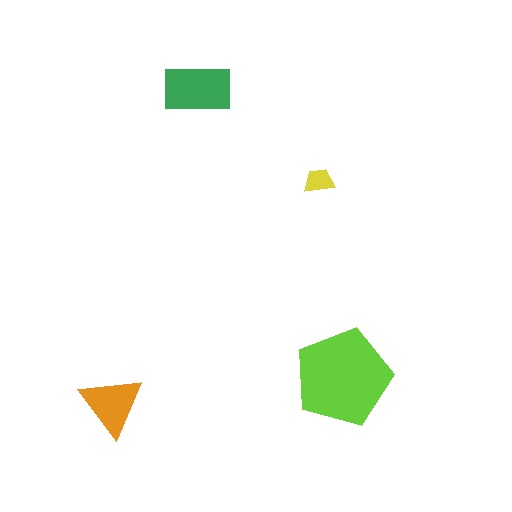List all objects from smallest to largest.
The yellow trapezoid, the orange triangle, the green rectangle, the lime pentagon.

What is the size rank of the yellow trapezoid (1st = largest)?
4th.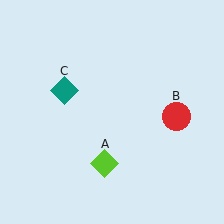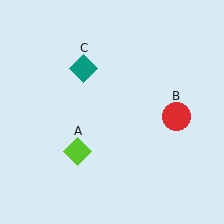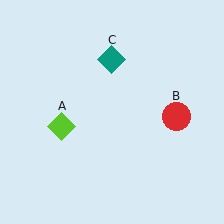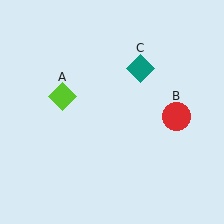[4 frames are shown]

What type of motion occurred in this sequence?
The lime diamond (object A), teal diamond (object C) rotated clockwise around the center of the scene.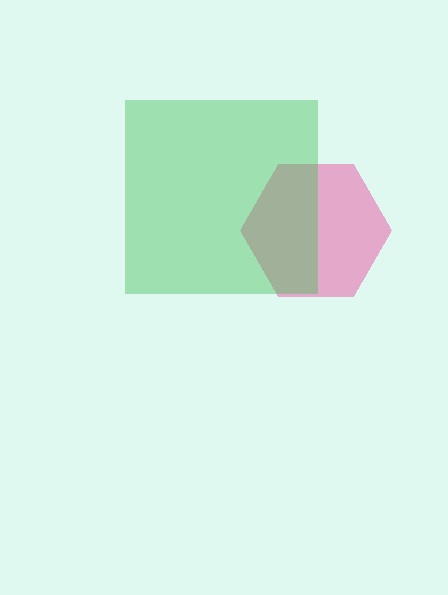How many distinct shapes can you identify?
There are 2 distinct shapes: a pink hexagon, a green square.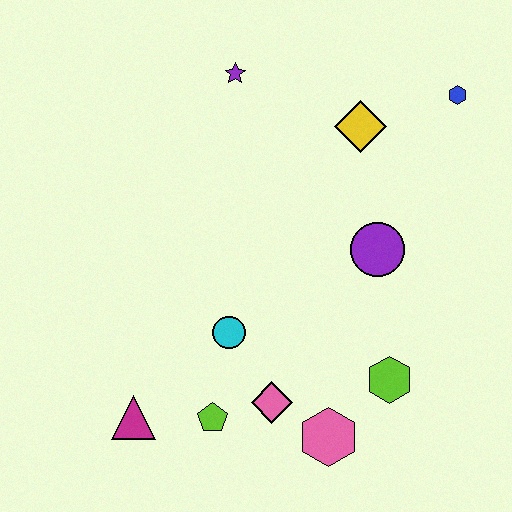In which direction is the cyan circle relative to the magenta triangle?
The cyan circle is to the right of the magenta triangle.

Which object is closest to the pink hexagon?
The pink diamond is closest to the pink hexagon.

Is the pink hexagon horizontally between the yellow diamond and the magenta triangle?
Yes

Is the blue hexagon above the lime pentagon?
Yes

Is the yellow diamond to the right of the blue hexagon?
No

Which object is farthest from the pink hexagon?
The purple star is farthest from the pink hexagon.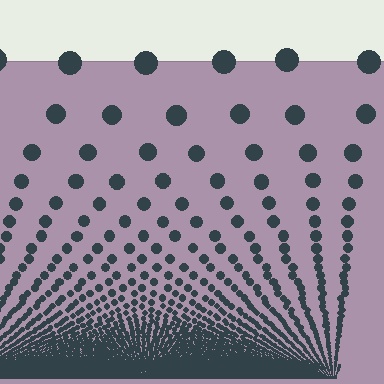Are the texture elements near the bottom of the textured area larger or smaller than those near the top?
Smaller. The gradient is inverted — elements near the bottom are smaller and denser.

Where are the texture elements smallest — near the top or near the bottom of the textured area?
Near the bottom.